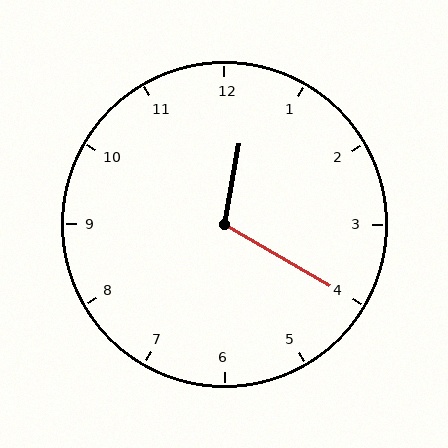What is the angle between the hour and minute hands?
Approximately 110 degrees.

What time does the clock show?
12:20.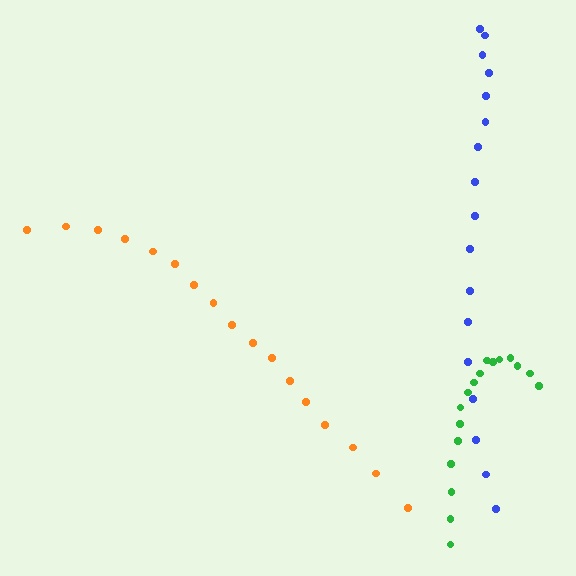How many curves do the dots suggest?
There are 3 distinct paths.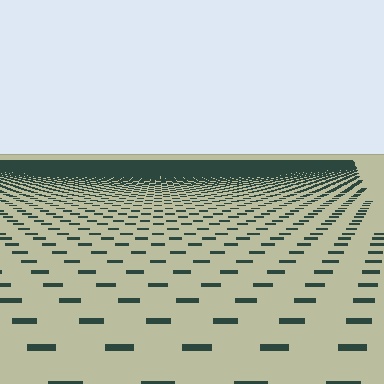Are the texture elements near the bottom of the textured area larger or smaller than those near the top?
Larger. Near the bottom, elements are closer to the viewer and appear at a bigger on-screen size.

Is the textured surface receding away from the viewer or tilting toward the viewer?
The surface is receding away from the viewer. Texture elements get smaller and denser toward the top.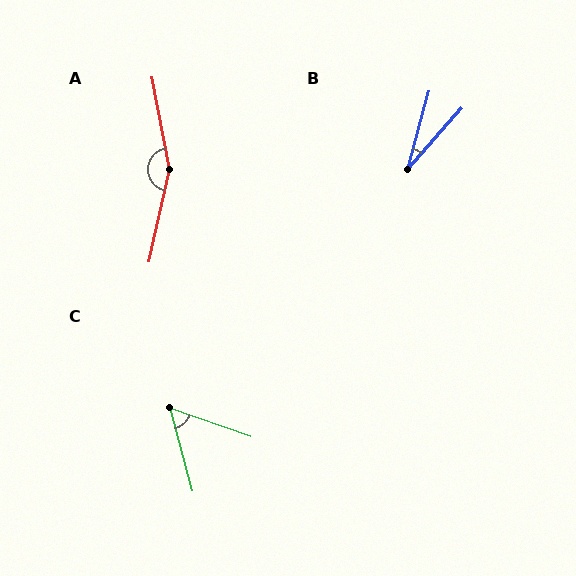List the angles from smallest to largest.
B (26°), C (56°), A (157°).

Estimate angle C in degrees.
Approximately 56 degrees.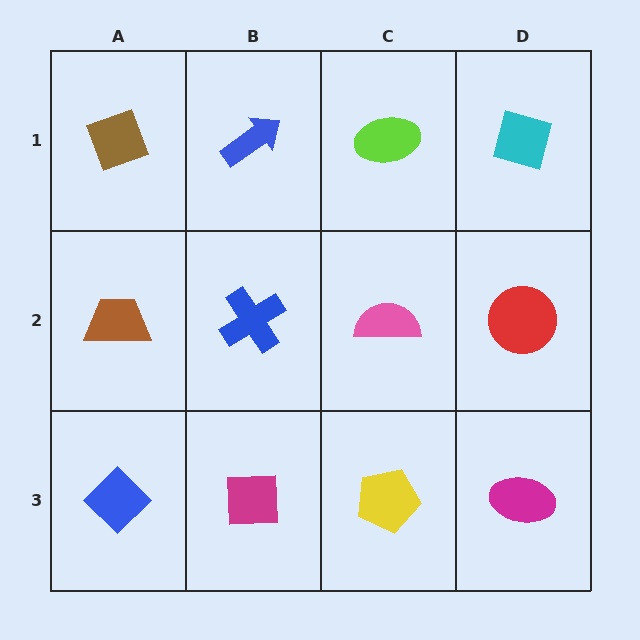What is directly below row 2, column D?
A magenta ellipse.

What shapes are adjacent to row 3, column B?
A blue cross (row 2, column B), a blue diamond (row 3, column A), a yellow pentagon (row 3, column C).